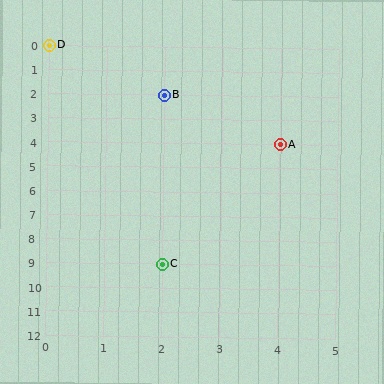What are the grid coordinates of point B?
Point B is at grid coordinates (2, 2).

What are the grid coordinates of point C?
Point C is at grid coordinates (2, 9).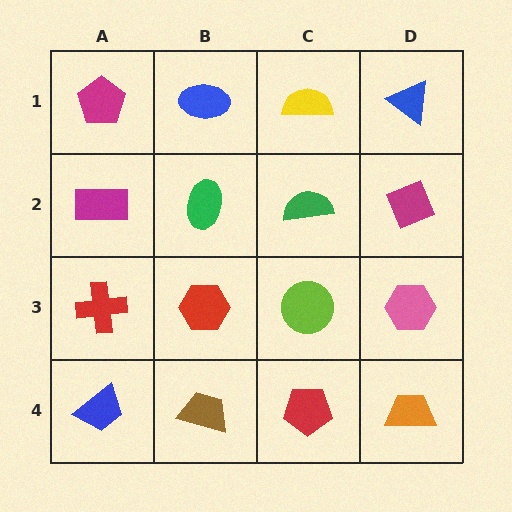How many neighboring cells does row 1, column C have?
3.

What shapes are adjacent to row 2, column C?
A yellow semicircle (row 1, column C), a lime circle (row 3, column C), a green ellipse (row 2, column B), a magenta diamond (row 2, column D).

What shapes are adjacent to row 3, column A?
A magenta rectangle (row 2, column A), a blue trapezoid (row 4, column A), a red hexagon (row 3, column B).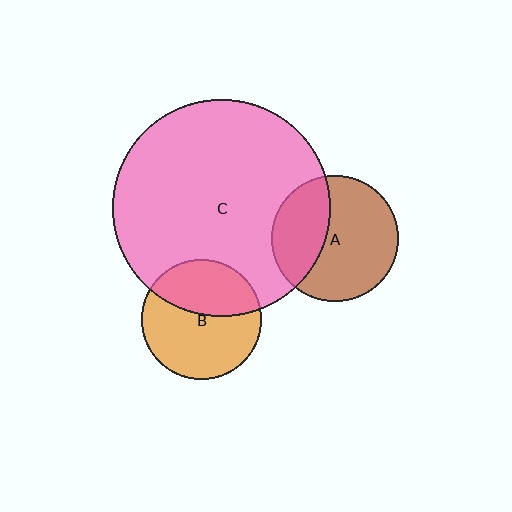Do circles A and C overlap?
Yes.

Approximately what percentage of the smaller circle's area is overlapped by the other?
Approximately 35%.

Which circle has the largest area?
Circle C (pink).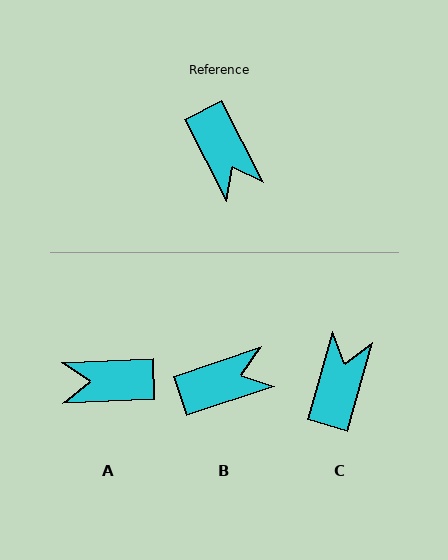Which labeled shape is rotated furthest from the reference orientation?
C, about 137 degrees away.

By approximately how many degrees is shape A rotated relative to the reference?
Approximately 115 degrees clockwise.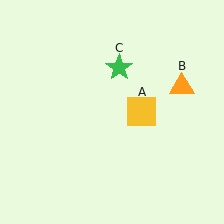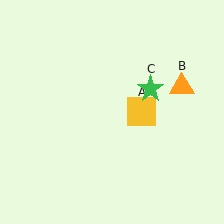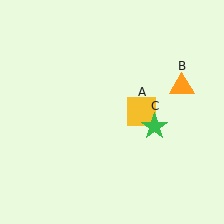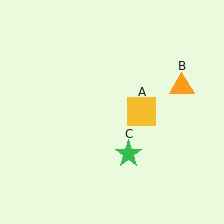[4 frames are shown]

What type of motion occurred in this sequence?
The green star (object C) rotated clockwise around the center of the scene.